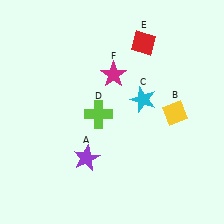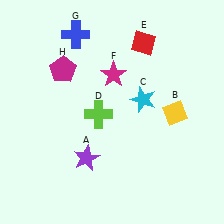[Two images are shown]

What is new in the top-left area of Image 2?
A magenta pentagon (H) was added in the top-left area of Image 2.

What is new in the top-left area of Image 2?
A blue cross (G) was added in the top-left area of Image 2.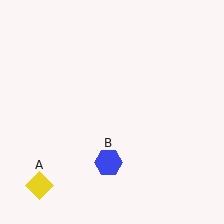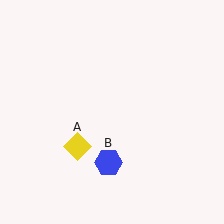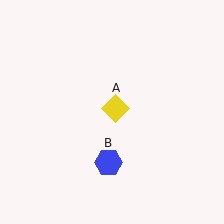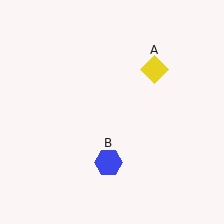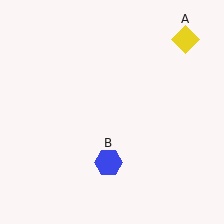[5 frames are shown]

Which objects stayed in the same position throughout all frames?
Blue hexagon (object B) remained stationary.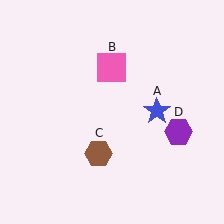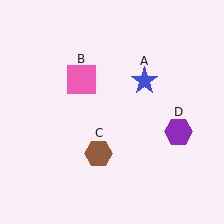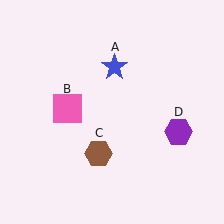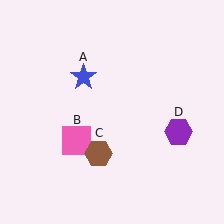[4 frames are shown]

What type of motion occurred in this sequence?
The blue star (object A), pink square (object B) rotated counterclockwise around the center of the scene.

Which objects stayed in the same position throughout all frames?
Brown hexagon (object C) and purple hexagon (object D) remained stationary.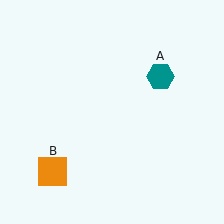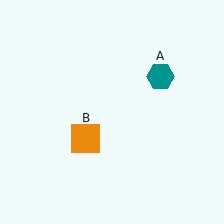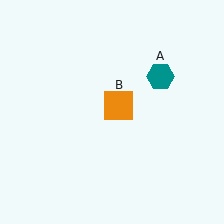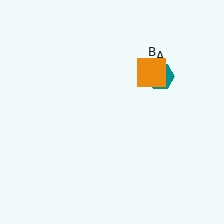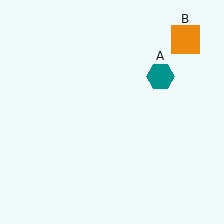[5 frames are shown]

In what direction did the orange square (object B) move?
The orange square (object B) moved up and to the right.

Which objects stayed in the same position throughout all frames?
Teal hexagon (object A) remained stationary.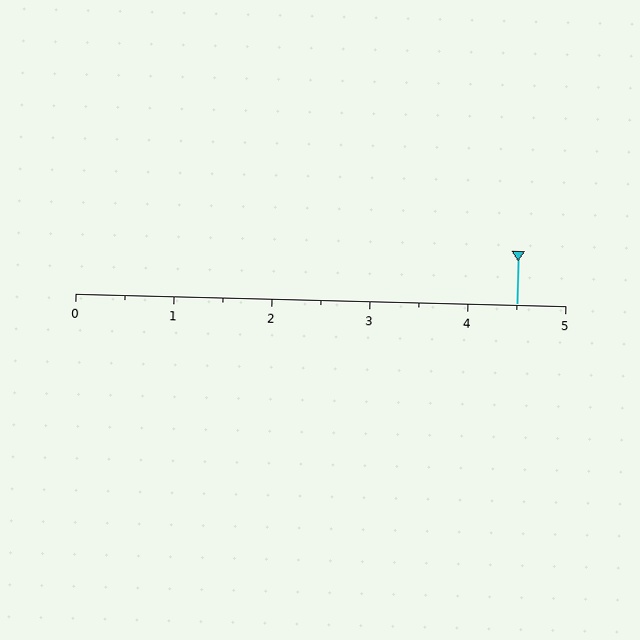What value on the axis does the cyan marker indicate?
The marker indicates approximately 4.5.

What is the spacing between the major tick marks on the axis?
The major ticks are spaced 1 apart.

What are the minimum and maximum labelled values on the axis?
The axis runs from 0 to 5.